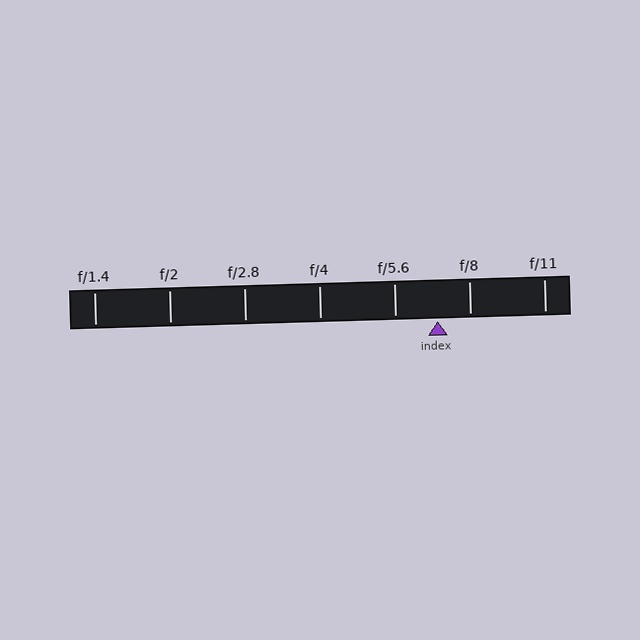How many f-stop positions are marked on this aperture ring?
There are 7 f-stop positions marked.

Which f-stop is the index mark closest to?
The index mark is closest to f/8.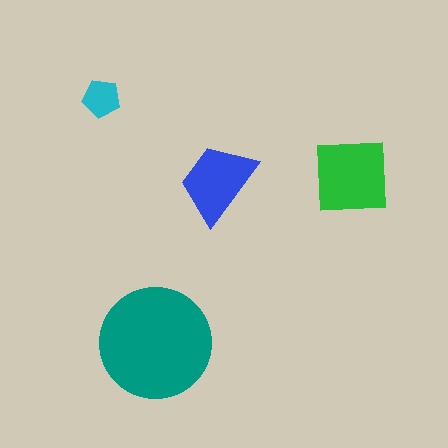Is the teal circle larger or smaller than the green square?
Larger.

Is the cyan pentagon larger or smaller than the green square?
Smaller.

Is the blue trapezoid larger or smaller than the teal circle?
Smaller.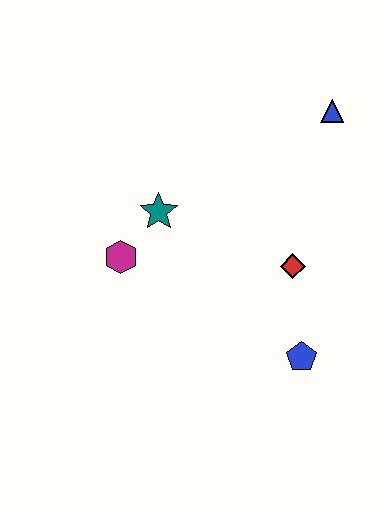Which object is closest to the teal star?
The magenta hexagon is closest to the teal star.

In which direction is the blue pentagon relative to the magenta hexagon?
The blue pentagon is to the right of the magenta hexagon.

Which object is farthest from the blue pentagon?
The blue triangle is farthest from the blue pentagon.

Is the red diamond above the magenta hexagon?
No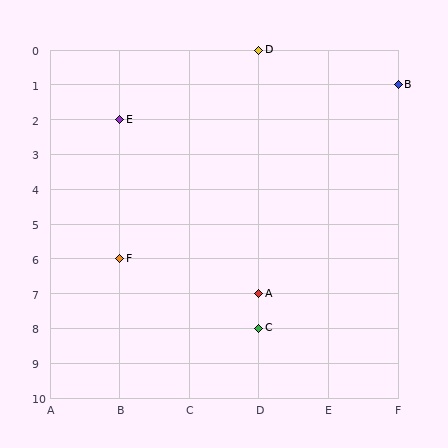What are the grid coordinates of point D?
Point D is at grid coordinates (D, 0).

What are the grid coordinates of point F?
Point F is at grid coordinates (B, 6).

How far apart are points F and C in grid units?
Points F and C are 2 columns and 2 rows apart (about 2.8 grid units diagonally).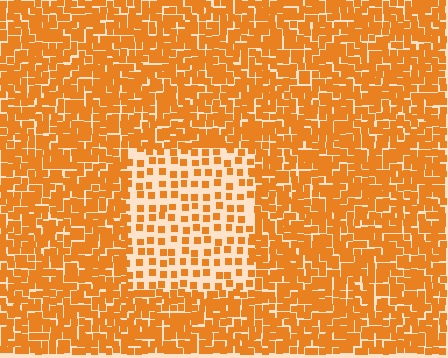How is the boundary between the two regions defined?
The boundary is defined by a change in element density (approximately 2.5x ratio). All elements are the same color, size, and shape.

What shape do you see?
I see a rectangle.